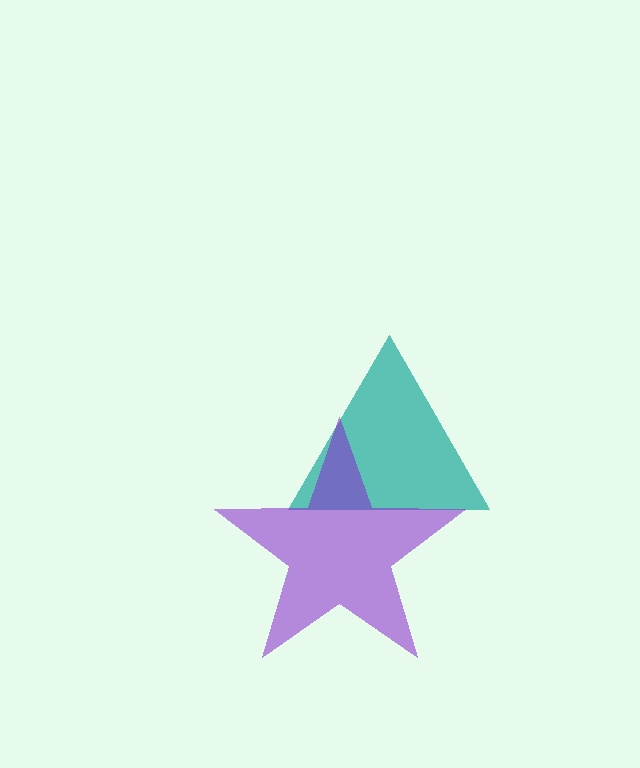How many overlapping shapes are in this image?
There are 2 overlapping shapes in the image.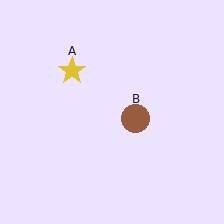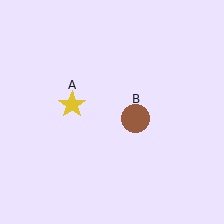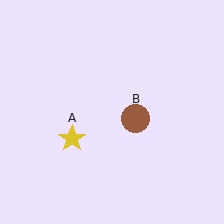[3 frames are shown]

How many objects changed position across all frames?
1 object changed position: yellow star (object A).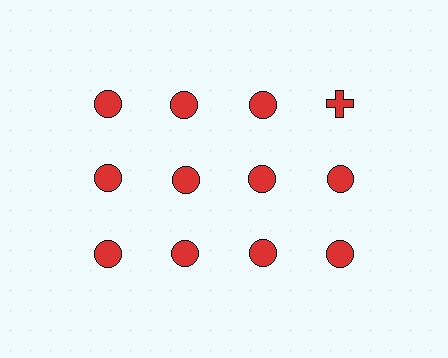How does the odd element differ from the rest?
It has a different shape: cross instead of circle.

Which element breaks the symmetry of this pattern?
The red cross in the top row, second from right column breaks the symmetry. All other shapes are red circles.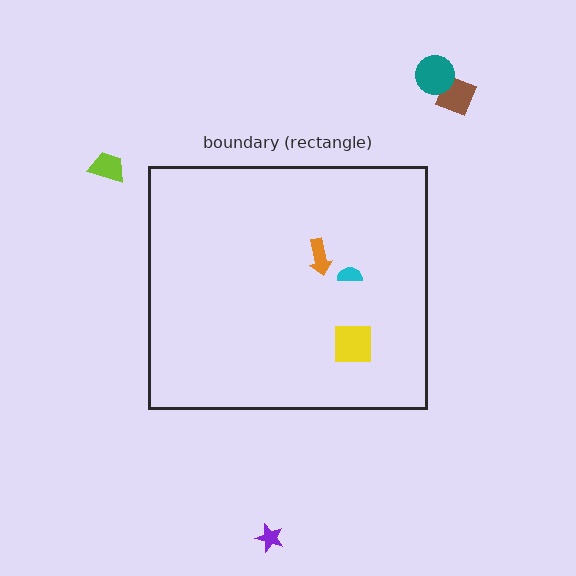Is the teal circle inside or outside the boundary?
Outside.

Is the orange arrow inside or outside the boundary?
Inside.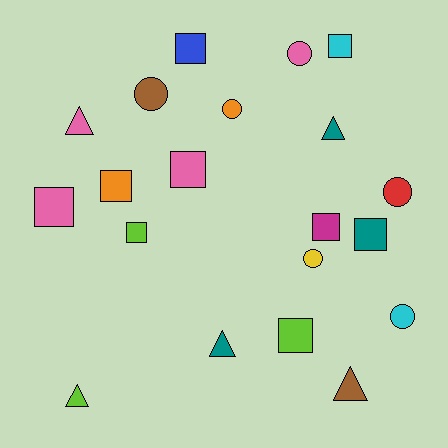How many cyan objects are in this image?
There are 2 cyan objects.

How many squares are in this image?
There are 9 squares.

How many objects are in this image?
There are 20 objects.